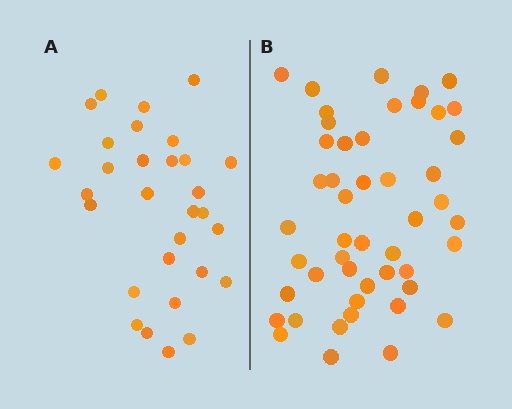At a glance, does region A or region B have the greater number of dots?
Region B (the right region) has more dots.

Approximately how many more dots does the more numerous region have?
Region B has approximately 20 more dots than region A.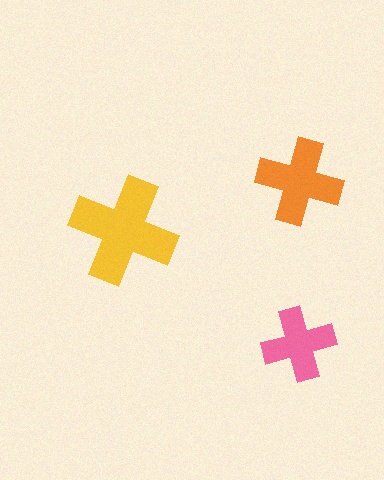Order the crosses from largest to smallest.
the yellow one, the orange one, the pink one.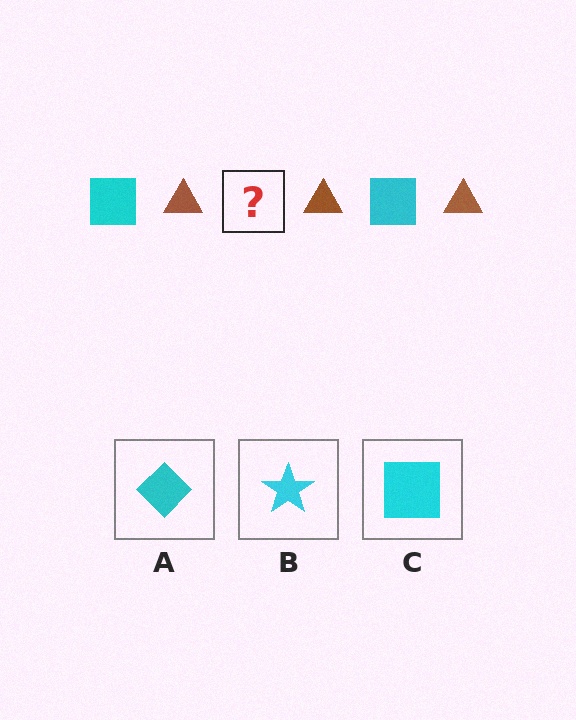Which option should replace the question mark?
Option C.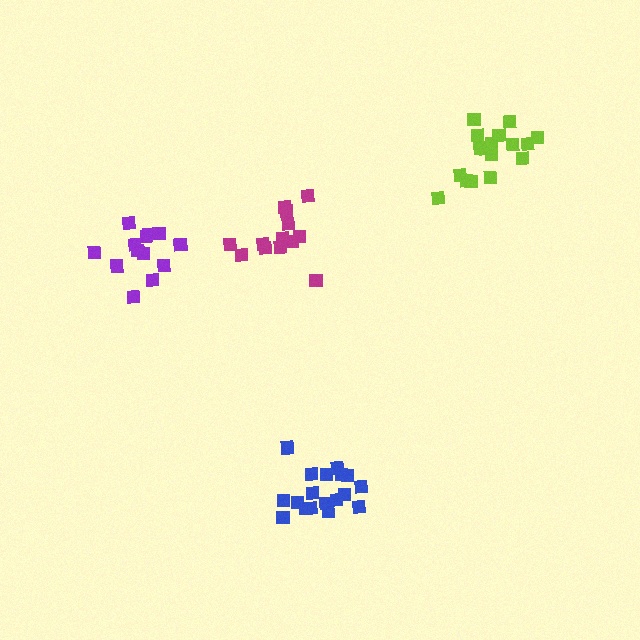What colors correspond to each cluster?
The clusters are colored: purple, lime, blue, magenta.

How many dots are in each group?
Group 1: 13 dots, Group 2: 17 dots, Group 3: 18 dots, Group 4: 13 dots (61 total).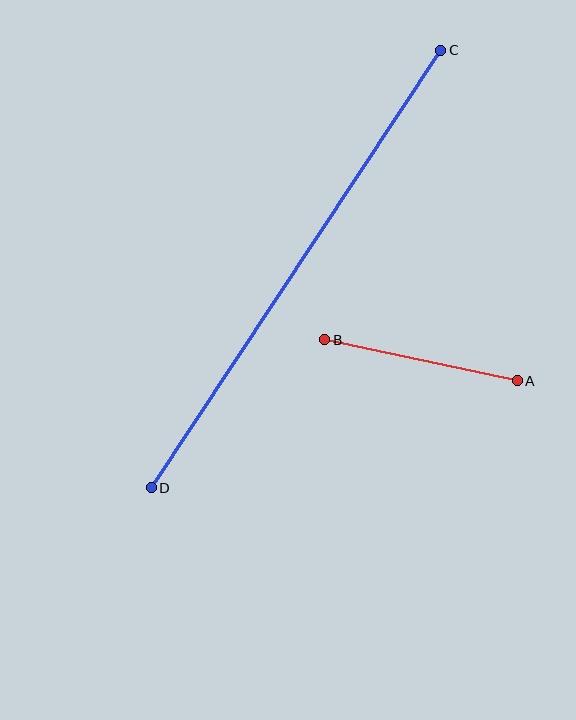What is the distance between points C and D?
The distance is approximately 525 pixels.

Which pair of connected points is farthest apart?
Points C and D are farthest apart.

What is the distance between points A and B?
The distance is approximately 197 pixels.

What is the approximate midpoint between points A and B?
The midpoint is at approximately (421, 360) pixels.